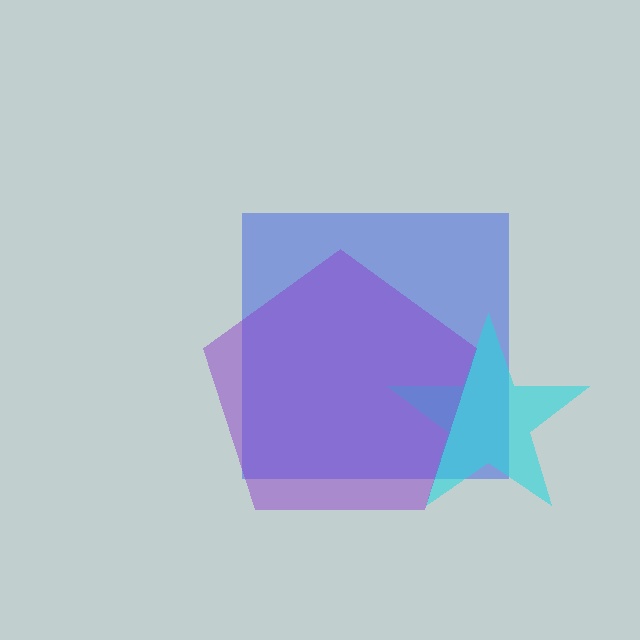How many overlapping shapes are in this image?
There are 3 overlapping shapes in the image.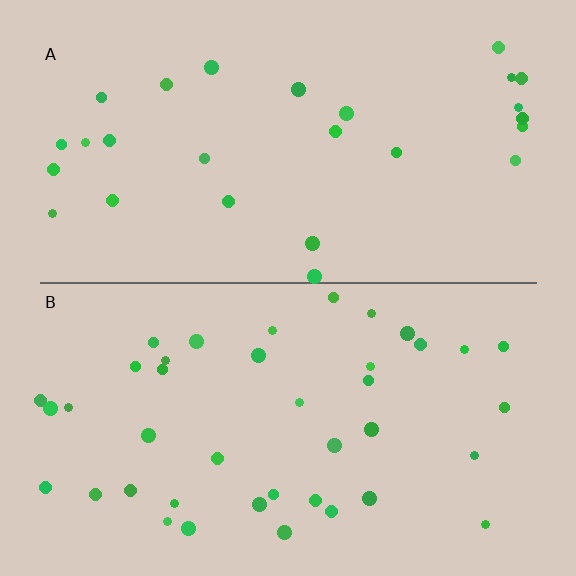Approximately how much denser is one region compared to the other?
Approximately 1.6× — region B over region A.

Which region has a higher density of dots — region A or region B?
B (the bottom).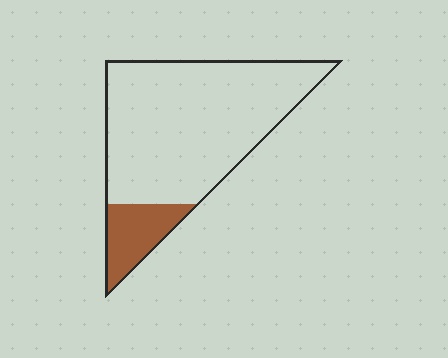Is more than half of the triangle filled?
No.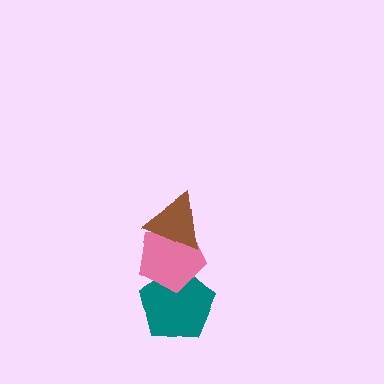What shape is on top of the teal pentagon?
The pink pentagon is on top of the teal pentagon.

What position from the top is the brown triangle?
The brown triangle is 1st from the top.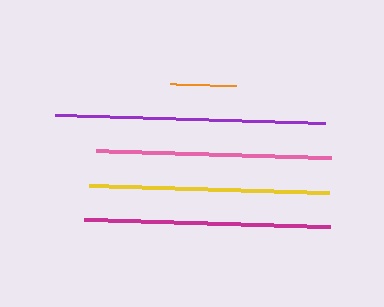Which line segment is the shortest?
The orange line is the shortest at approximately 66 pixels.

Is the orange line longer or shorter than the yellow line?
The yellow line is longer than the orange line.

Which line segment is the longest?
The purple line is the longest at approximately 270 pixels.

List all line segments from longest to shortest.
From longest to shortest: purple, magenta, yellow, pink, orange.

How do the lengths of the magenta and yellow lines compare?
The magenta and yellow lines are approximately the same length.